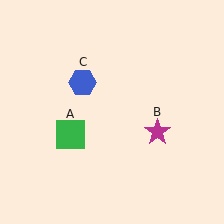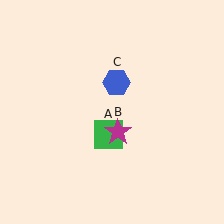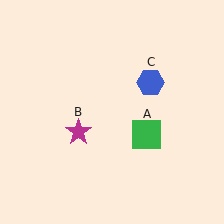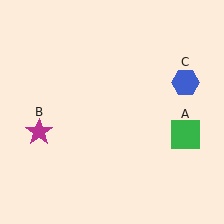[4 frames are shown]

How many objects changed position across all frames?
3 objects changed position: green square (object A), magenta star (object B), blue hexagon (object C).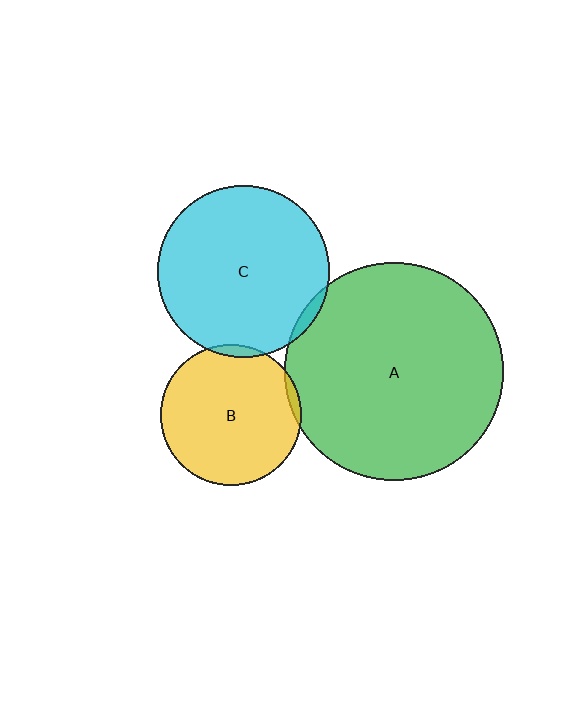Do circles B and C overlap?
Yes.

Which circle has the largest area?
Circle A (green).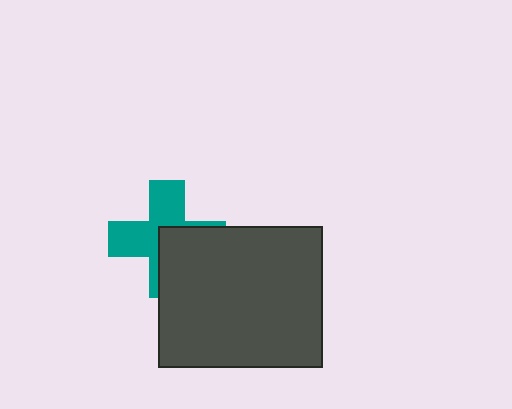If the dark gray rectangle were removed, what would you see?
You would see the complete teal cross.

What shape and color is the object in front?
The object in front is a dark gray rectangle.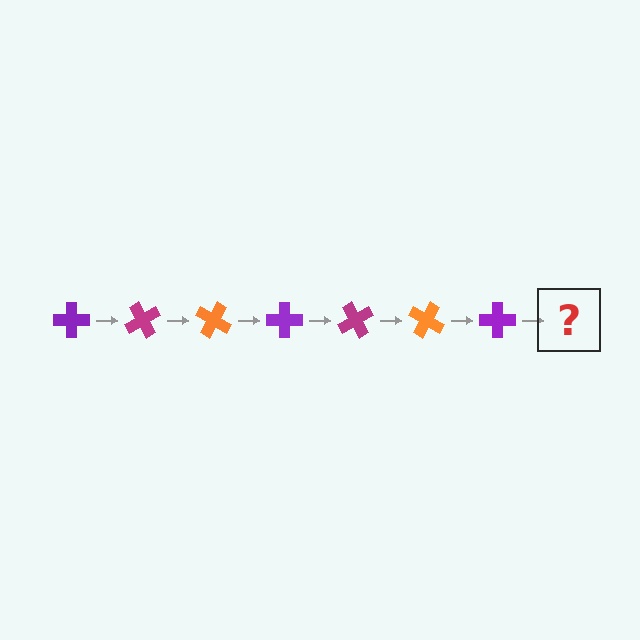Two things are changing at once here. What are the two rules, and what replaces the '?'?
The two rules are that it rotates 60 degrees each step and the color cycles through purple, magenta, and orange. The '?' should be a magenta cross, rotated 420 degrees from the start.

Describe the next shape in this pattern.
It should be a magenta cross, rotated 420 degrees from the start.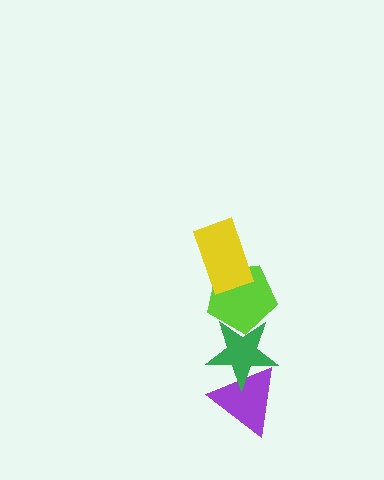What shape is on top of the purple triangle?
The green star is on top of the purple triangle.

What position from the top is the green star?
The green star is 3rd from the top.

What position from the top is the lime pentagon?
The lime pentagon is 2nd from the top.